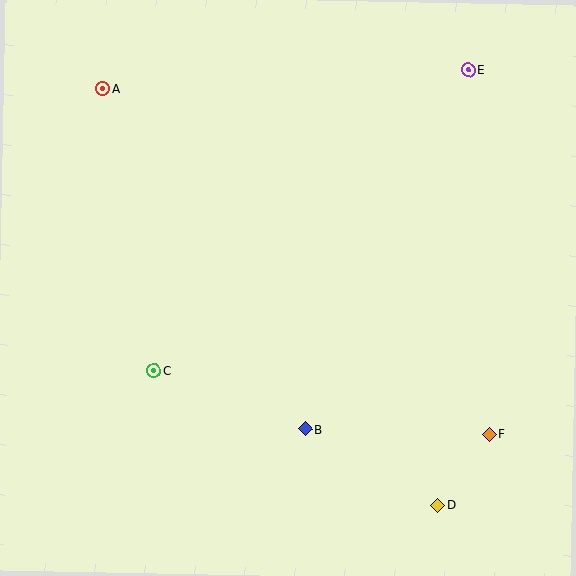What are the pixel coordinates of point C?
Point C is at (154, 371).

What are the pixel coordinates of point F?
Point F is at (489, 434).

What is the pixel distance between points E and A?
The distance between E and A is 367 pixels.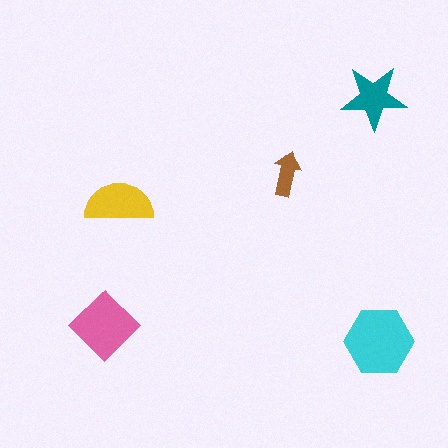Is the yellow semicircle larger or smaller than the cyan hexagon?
Smaller.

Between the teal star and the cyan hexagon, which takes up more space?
The cyan hexagon.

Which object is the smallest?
The brown arrow.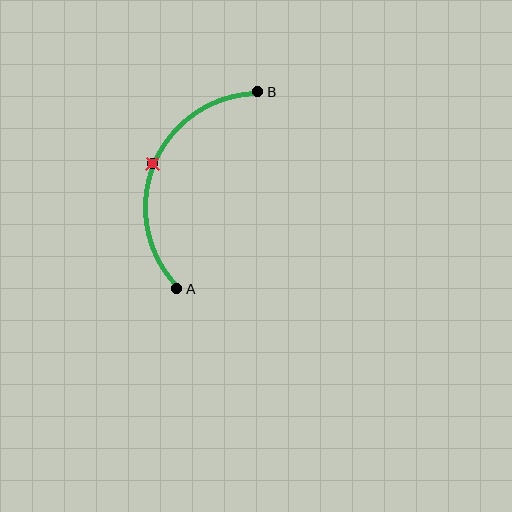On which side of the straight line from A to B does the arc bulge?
The arc bulges to the left of the straight line connecting A and B.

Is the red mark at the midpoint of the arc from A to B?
Yes. The red mark lies on the arc at equal arc-length from both A and B — it is the arc midpoint.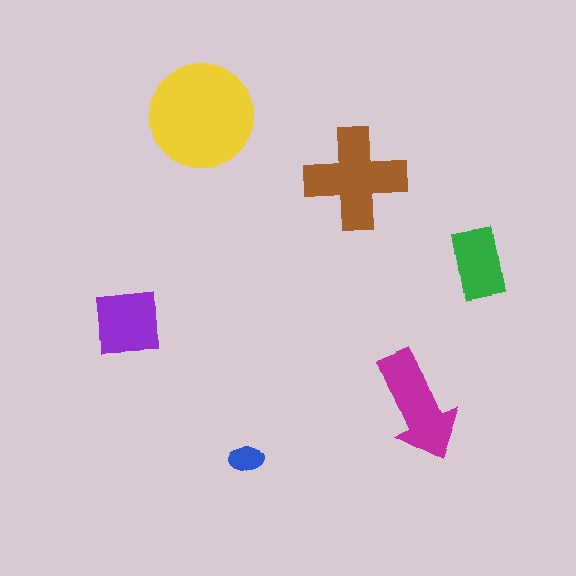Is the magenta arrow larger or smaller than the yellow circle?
Smaller.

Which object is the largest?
The yellow circle.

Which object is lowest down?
The blue ellipse is bottommost.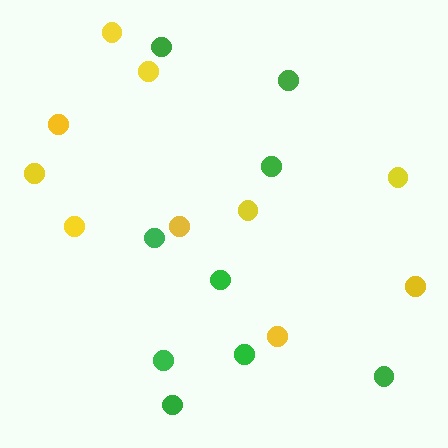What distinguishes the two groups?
There are 2 groups: one group of green circles (9) and one group of yellow circles (10).